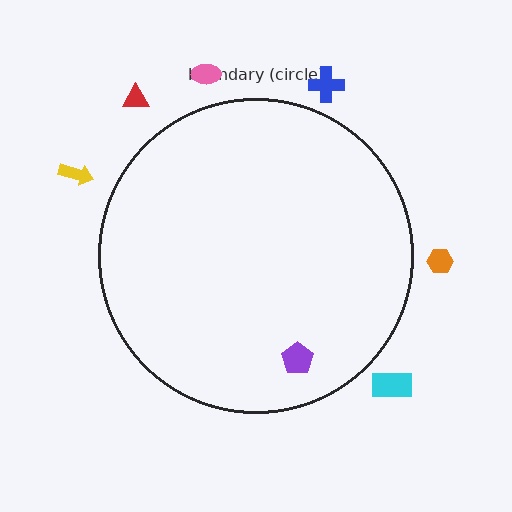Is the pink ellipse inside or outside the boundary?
Outside.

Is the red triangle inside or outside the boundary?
Outside.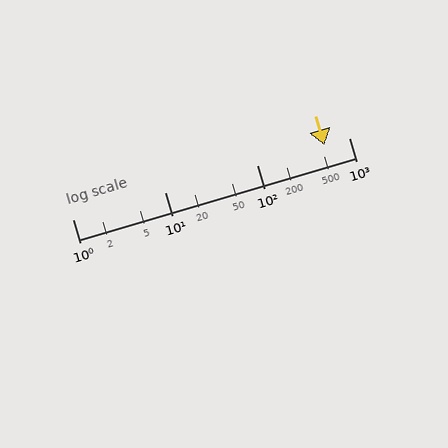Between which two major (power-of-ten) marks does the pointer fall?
The pointer is between 100 and 1000.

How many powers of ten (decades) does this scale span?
The scale spans 3 decades, from 1 to 1000.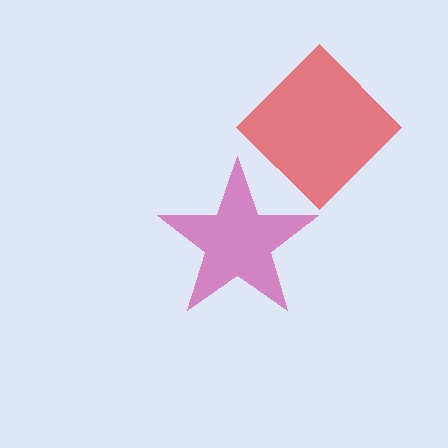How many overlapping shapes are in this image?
There are 2 overlapping shapes in the image.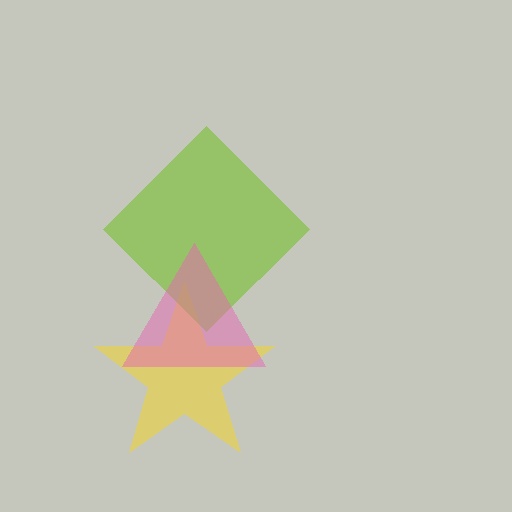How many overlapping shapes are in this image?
There are 3 overlapping shapes in the image.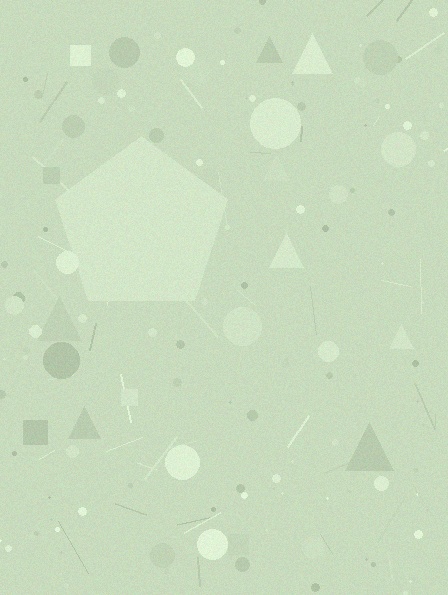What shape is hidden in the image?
A pentagon is hidden in the image.